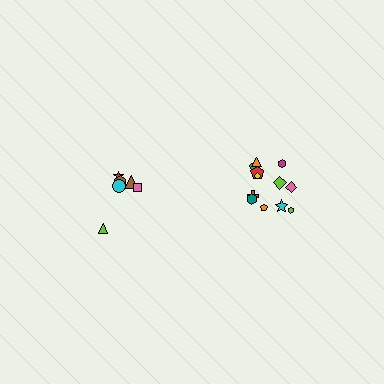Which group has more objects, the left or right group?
The right group.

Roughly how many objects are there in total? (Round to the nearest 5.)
Roughly 20 objects in total.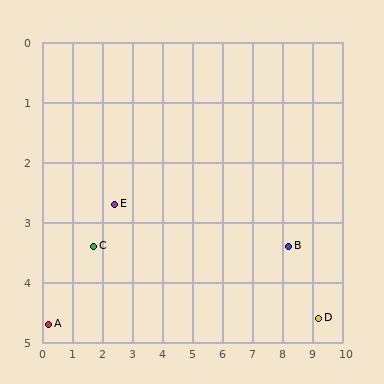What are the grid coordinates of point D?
Point D is at approximately (9.2, 4.6).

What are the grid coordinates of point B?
Point B is at approximately (8.2, 3.4).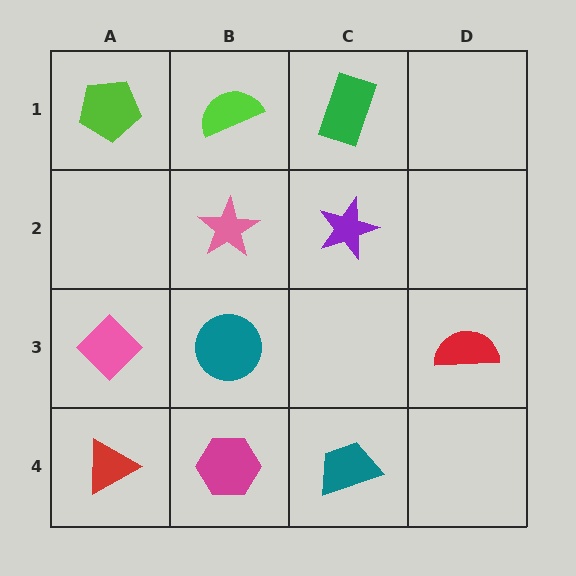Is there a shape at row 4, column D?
No, that cell is empty.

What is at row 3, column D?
A red semicircle.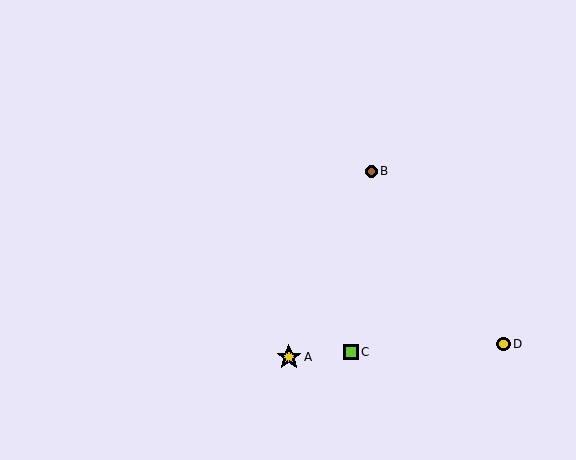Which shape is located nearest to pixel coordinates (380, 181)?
The brown circle (labeled B) at (371, 171) is nearest to that location.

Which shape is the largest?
The yellow star (labeled A) is the largest.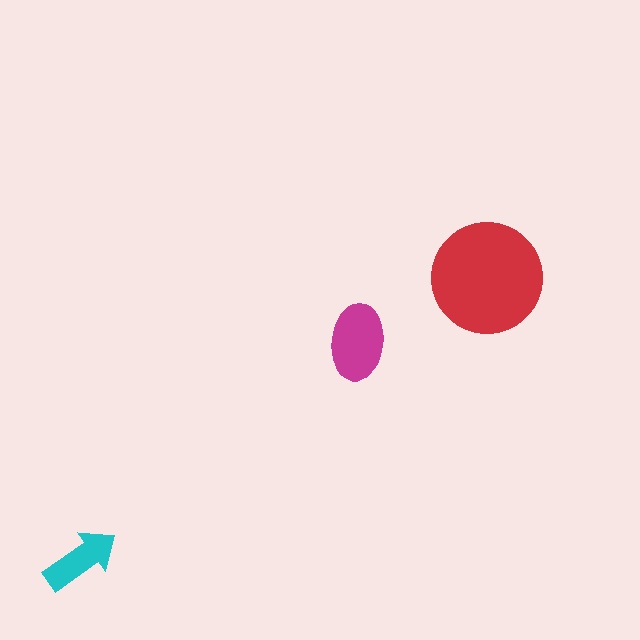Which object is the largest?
The red circle.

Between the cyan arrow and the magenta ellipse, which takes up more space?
The magenta ellipse.